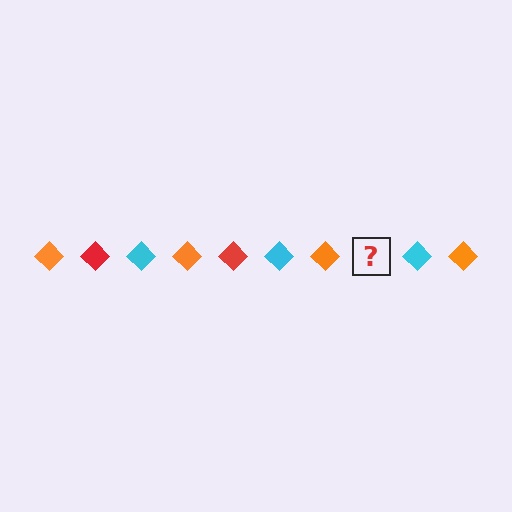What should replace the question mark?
The question mark should be replaced with a red diamond.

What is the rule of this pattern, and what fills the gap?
The rule is that the pattern cycles through orange, red, cyan diamonds. The gap should be filled with a red diamond.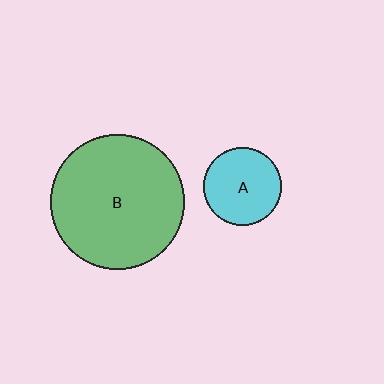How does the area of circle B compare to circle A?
Approximately 2.9 times.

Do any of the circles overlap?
No, none of the circles overlap.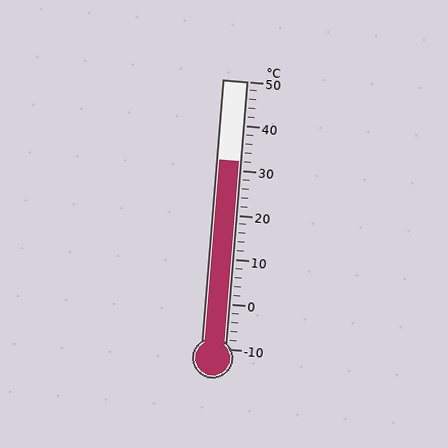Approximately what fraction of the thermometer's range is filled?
The thermometer is filled to approximately 70% of its range.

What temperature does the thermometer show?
The thermometer shows approximately 32°C.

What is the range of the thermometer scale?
The thermometer scale ranges from -10°C to 50°C.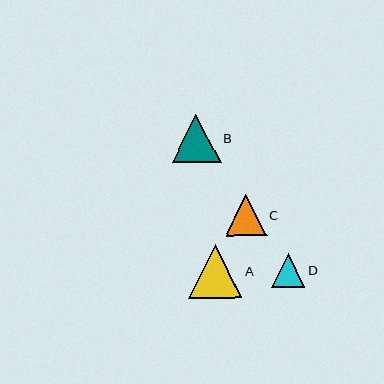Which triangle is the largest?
Triangle A is the largest with a size of approximately 54 pixels.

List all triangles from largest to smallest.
From largest to smallest: A, B, C, D.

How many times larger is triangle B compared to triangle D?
Triangle B is approximately 1.4 times the size of triangle D.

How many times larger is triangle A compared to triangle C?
Triangle A is approximately 1.3 times the size of triangle C.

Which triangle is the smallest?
Triangle D is the smallest with a size of approximately 34 pixels.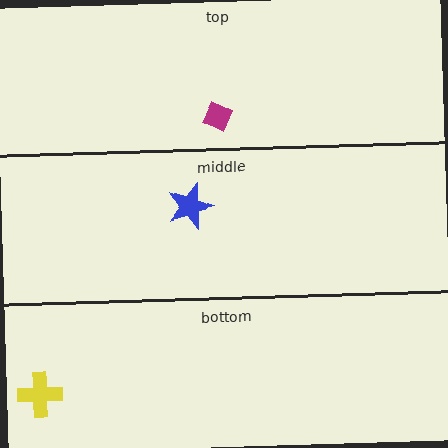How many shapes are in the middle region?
1.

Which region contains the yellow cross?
The bottom region.